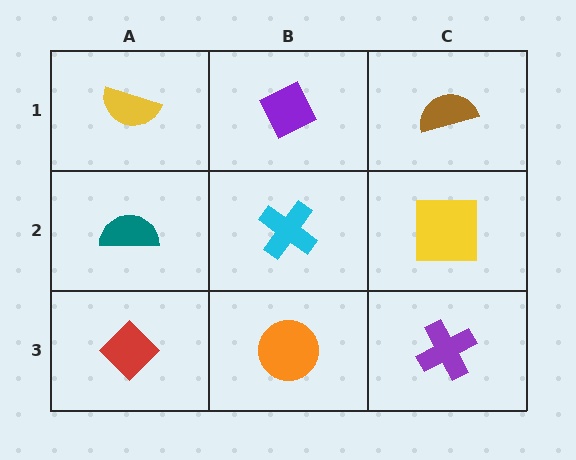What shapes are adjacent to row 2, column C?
A brown semicircle (row 1, column C), a purple cross (row 3, column C), a cyan cross (row 2, column B).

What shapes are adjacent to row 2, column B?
A purple diamond (row 1, column B), an orange circle (row 3, column B), a teal semicircle (row 2, column A), a yellow square (row 2, column C).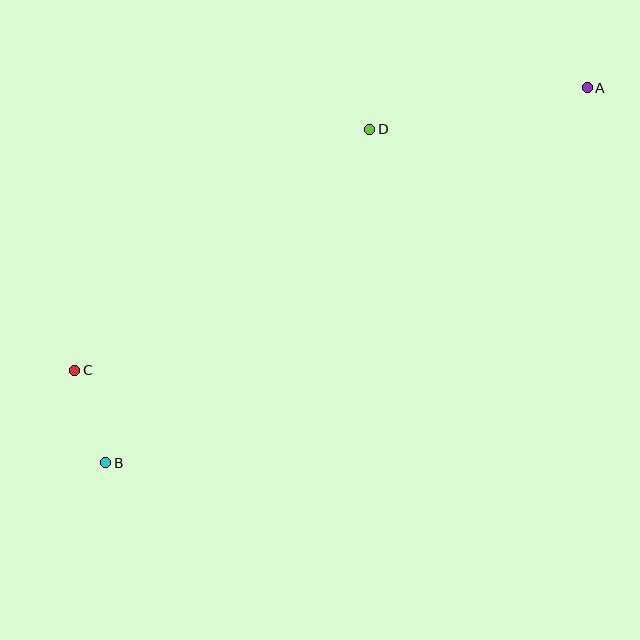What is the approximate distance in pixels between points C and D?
The distance between C and D is approximately 381 pixels.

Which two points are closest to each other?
Points B and C are closest to each other.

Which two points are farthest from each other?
Points A and B are farthest from each other.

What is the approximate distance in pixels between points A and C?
The distance between A and C is approximately 585 pixels.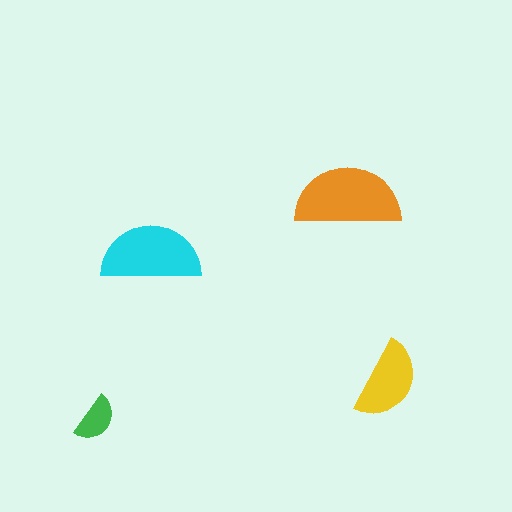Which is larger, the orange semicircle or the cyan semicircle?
The orange one.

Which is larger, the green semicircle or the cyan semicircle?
The cyan one.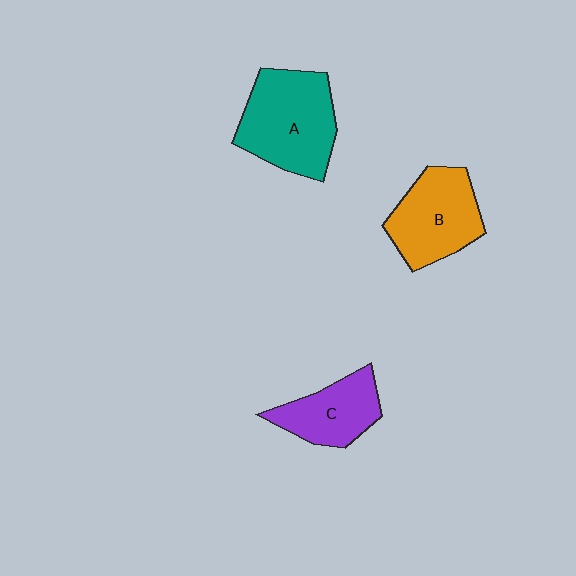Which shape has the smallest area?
Shape C (purple).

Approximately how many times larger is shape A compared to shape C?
Approximately 1.6 times.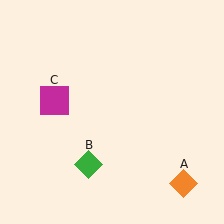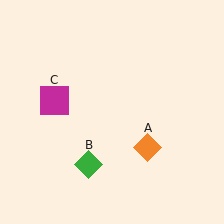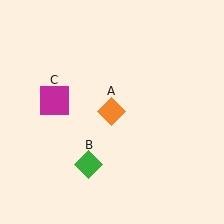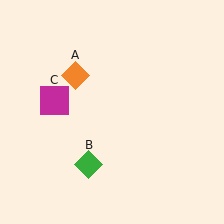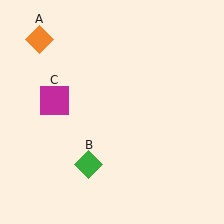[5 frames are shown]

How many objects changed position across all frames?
1 object changed position: orange diamond (object A).